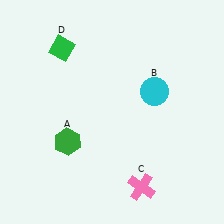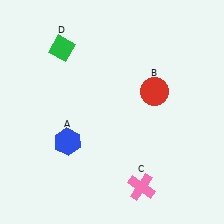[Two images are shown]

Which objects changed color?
A changed from green to blue. B changed from cyan to red.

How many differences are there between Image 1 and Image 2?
There are 2 differences between the two images.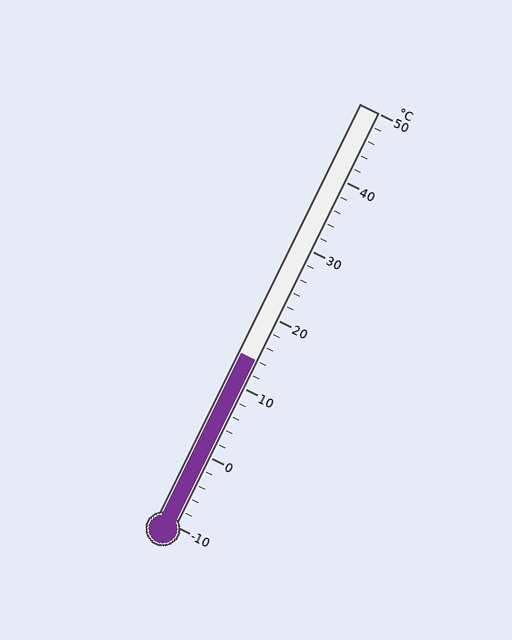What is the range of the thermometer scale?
The thermometer scale ranges from -10°C to 50°C.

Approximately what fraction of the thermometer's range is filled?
The thermometer is filled to approximately 40% of its range.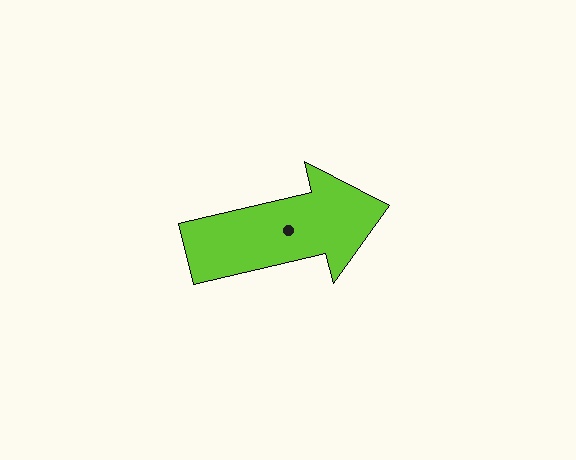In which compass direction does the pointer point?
East.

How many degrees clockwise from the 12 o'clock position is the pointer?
Approximately 77 degrees.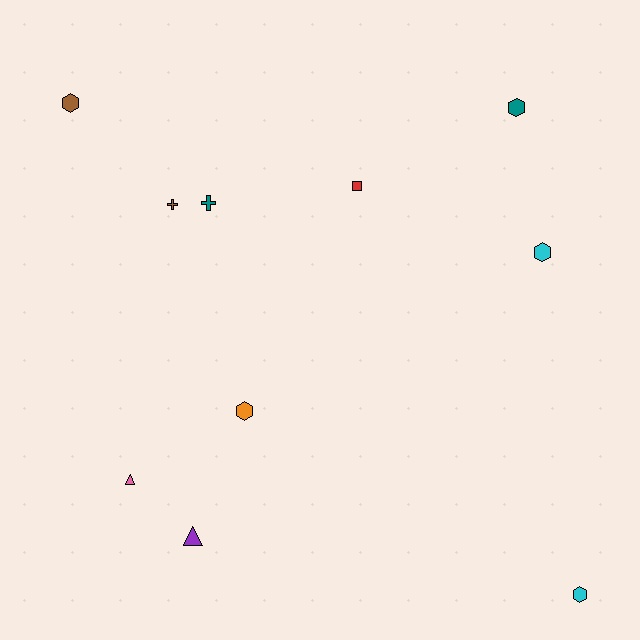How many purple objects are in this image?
There is 1 purple object.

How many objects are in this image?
There are 10 objects.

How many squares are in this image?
There is 1 square.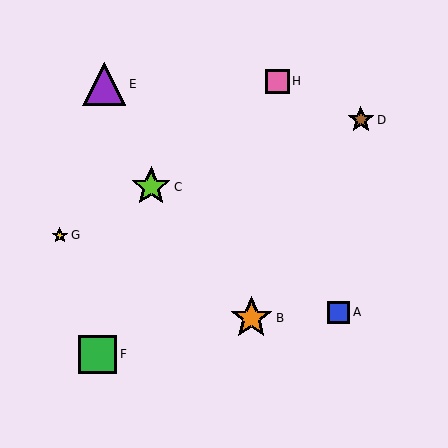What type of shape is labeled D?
Shape D is a brown star.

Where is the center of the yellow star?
The center of the yellow star is at (60, 235).